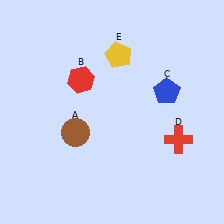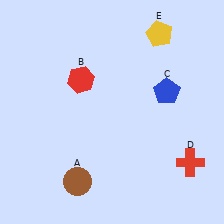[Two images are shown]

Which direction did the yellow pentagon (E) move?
The yellow pentagon (E) moved right.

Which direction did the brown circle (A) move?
The brown circle (A) moved down.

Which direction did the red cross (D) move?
The red cross (D) moved down.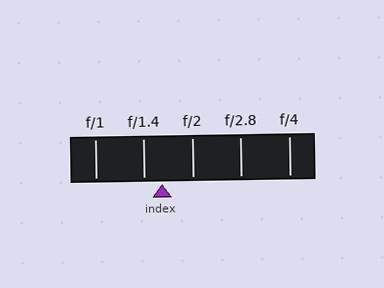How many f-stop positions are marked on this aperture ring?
There are 5 f-stop positions marked.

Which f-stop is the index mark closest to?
The index mark is closest to f/1.4.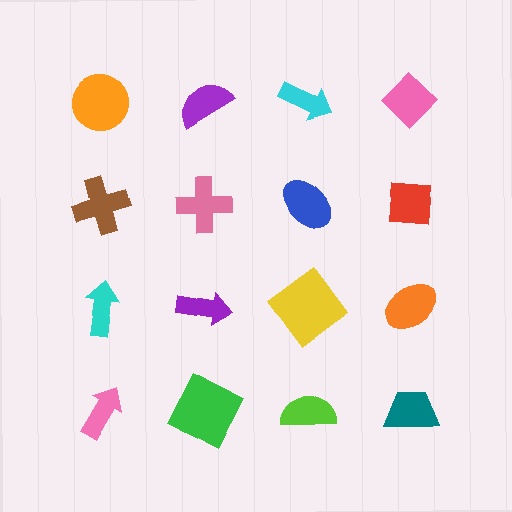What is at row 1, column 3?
A cyan arrow.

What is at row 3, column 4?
An orange ellipse.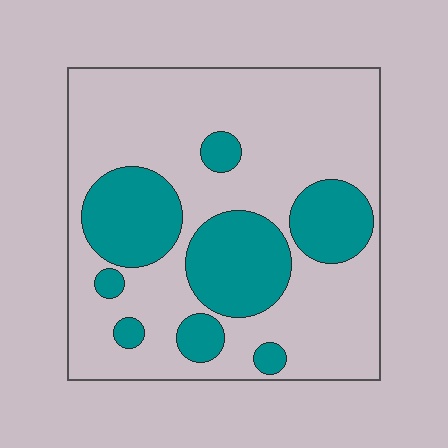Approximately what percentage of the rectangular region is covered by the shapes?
Approximately 30%.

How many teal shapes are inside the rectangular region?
8.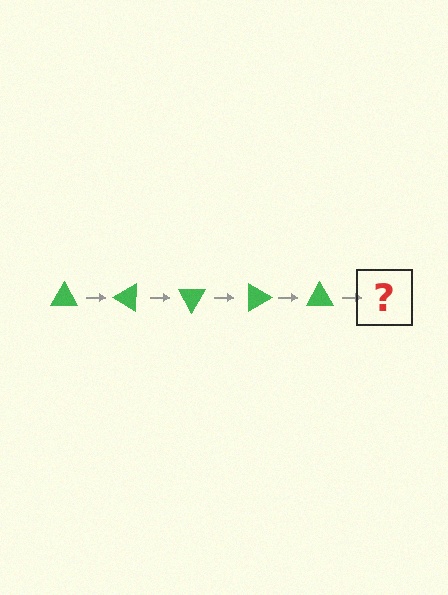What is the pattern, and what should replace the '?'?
The pattern is that the triangle rotates 30 degrees each step. The '?' should be a green triangle rotated 150 degrees.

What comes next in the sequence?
The next element should be a green triangle rotated 150 degrees.